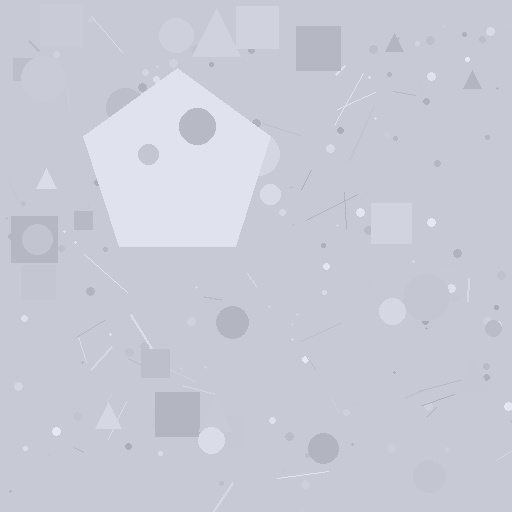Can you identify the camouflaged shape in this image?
The camouflaged shape is a pentagon.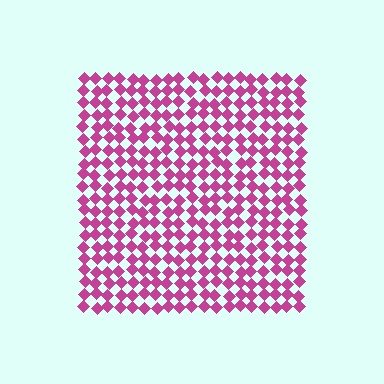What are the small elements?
The small elements are diamonds.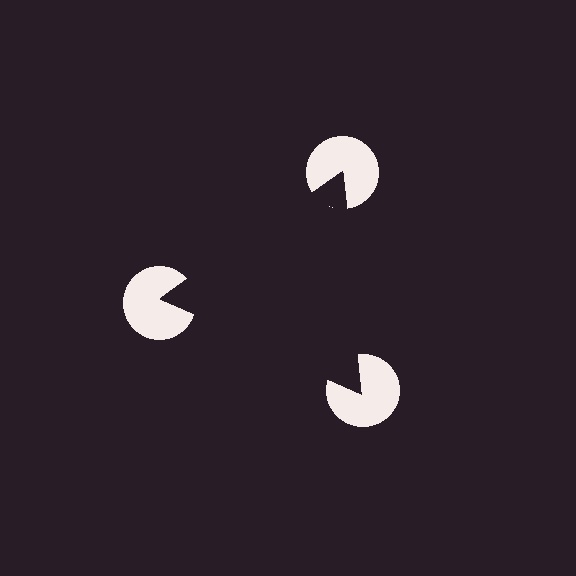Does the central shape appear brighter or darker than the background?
It typically appears slightly darker than the background, even though no actual brightness change is drawn.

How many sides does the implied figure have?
3 sides.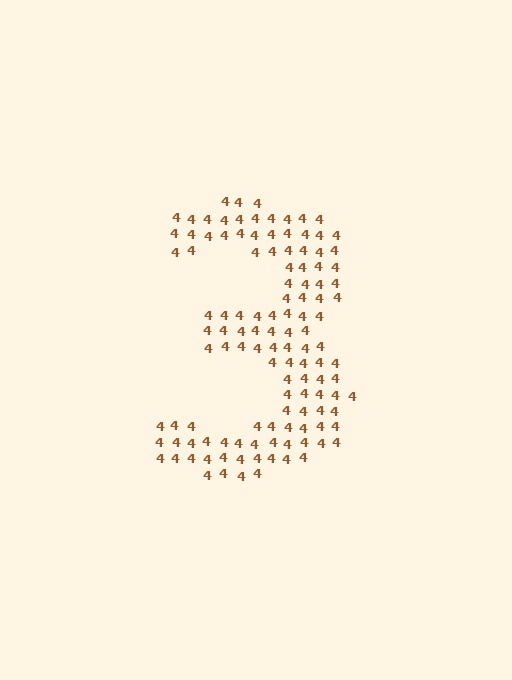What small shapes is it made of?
It is made of small digit 4's.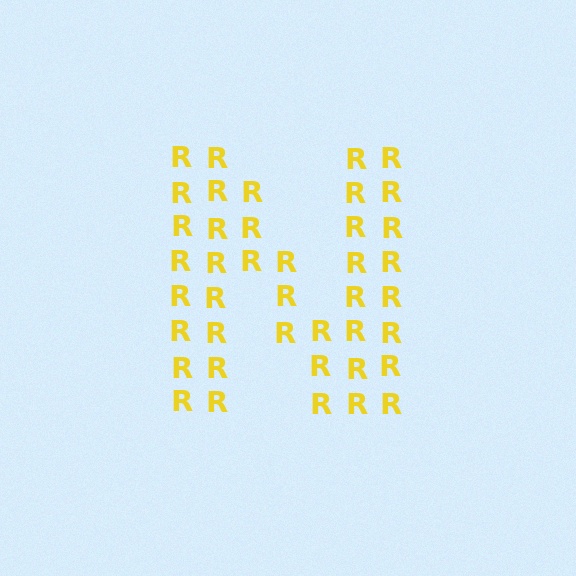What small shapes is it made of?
It is made of small letter R's.